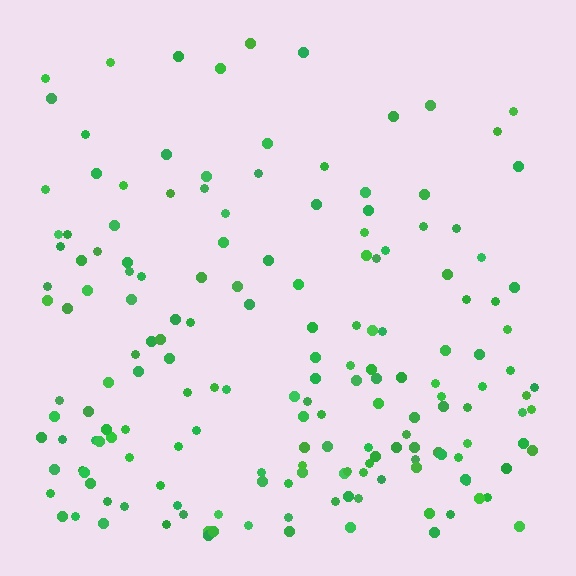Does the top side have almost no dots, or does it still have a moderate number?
Still a moderate number, just noticeably fewer than the bottom.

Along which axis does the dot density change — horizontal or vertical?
Vertical.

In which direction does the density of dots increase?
From top to bottom, with the bottom side densest.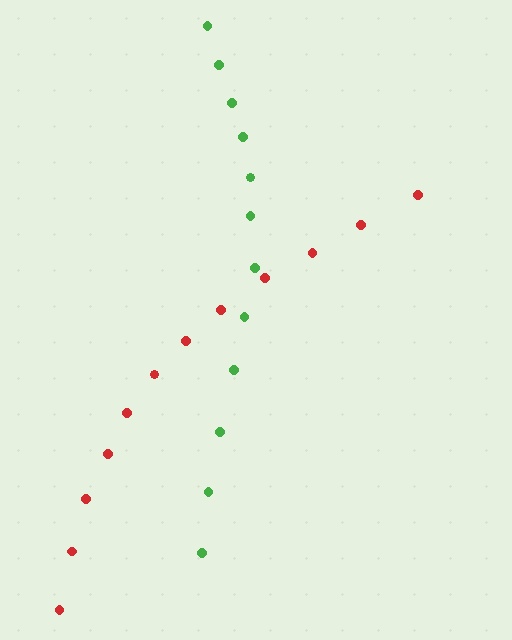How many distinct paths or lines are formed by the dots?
There are 2 distinct paths.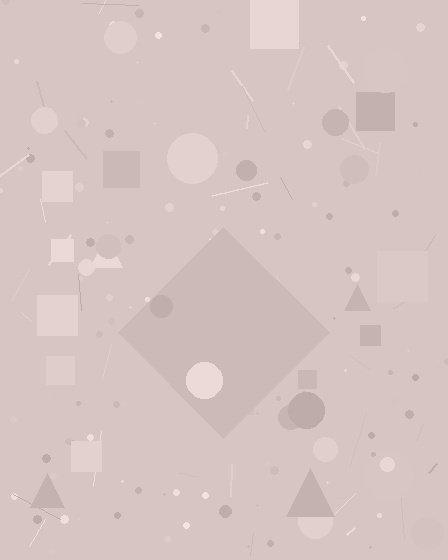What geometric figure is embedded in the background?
A diamond is embedded in the background.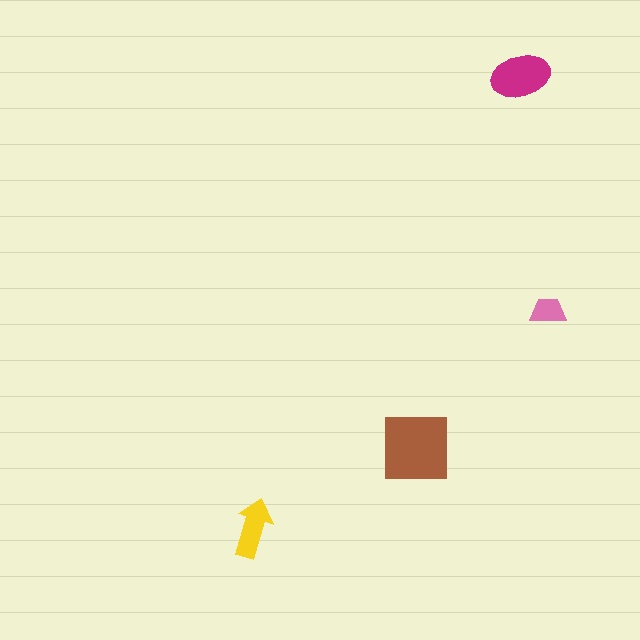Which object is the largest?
The brown square.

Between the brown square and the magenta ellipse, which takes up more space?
The brown square.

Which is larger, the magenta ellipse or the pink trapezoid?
The magenta ellipse.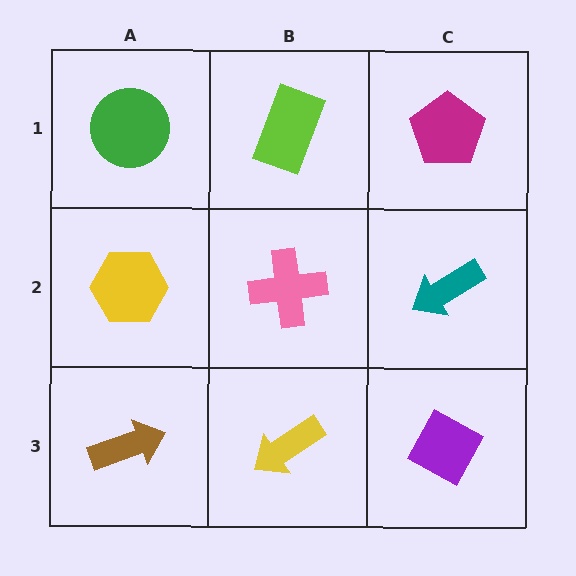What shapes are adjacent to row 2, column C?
A magenta pentagon (row 1, column C), a purple diamond (row 3, column C), a pink cross (row 2, column B).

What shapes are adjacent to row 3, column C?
A teal arrow (row 2, column C), a yellow arrow (row 3, column B).